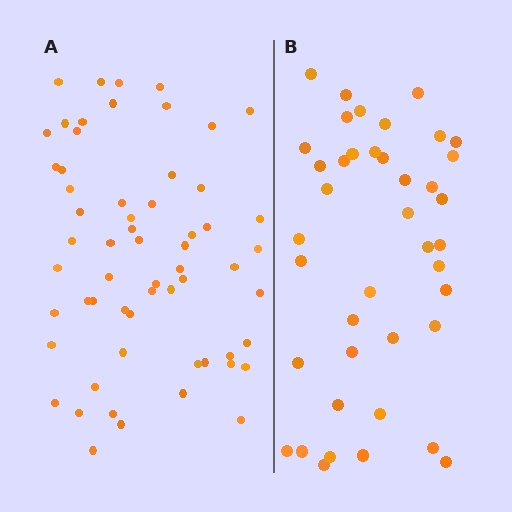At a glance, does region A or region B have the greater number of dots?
Region A (the left region) has more dots.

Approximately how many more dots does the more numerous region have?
Region A has approximately 20 more dots than region B.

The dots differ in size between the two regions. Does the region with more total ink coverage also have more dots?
No. Region B has more total ink coverage because its dots are larger, but region A actually contains more individual dots. Total area can be misleading — the number of items is what matters here.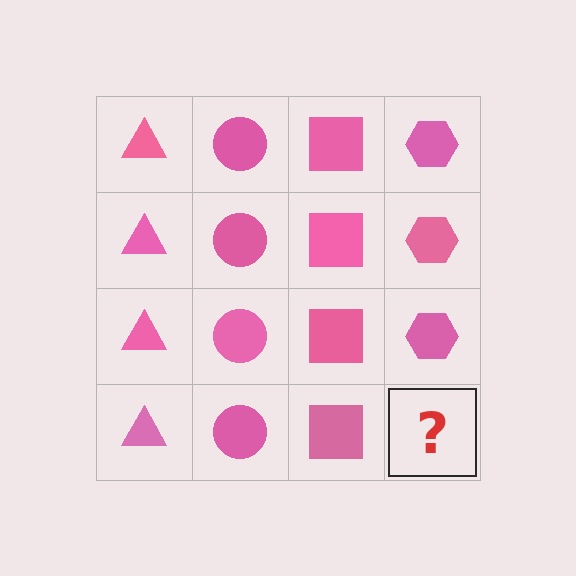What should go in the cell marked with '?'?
The missing cell should contain a pink hexagon.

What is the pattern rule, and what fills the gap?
The rule is that each column has a consistent shape. The gap should be filled with a pink hexagon.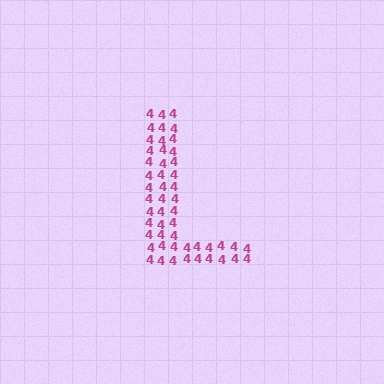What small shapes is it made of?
It is made of small digit 4's.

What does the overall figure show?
The overall figure shows the letter L.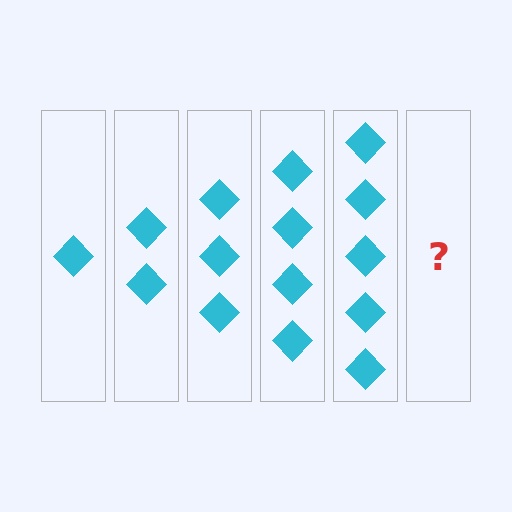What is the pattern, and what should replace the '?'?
The pattern is that each step adds one more diamond. The '?' should be 6 diamonds.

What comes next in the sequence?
The next element should be 6 diamonds.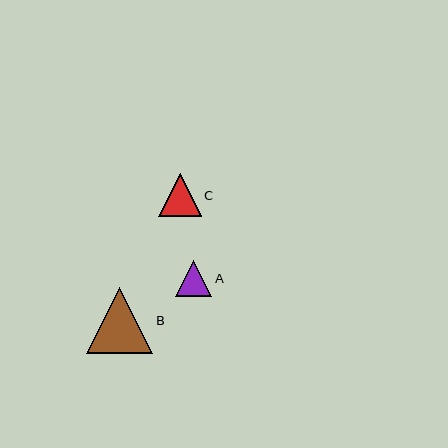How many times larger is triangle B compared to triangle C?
Triangle B is approximately 1.6 times the size of triangle C.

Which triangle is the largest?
Triangle B is the largest with a size of approximately 66 pixels.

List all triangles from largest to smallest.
From largest to smallest: B, C, A.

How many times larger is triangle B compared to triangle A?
Triangle B is approximately 1.9 times the size of triangle A.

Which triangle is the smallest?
Triangle A is the smallest with a size of approximately 36 pixels.